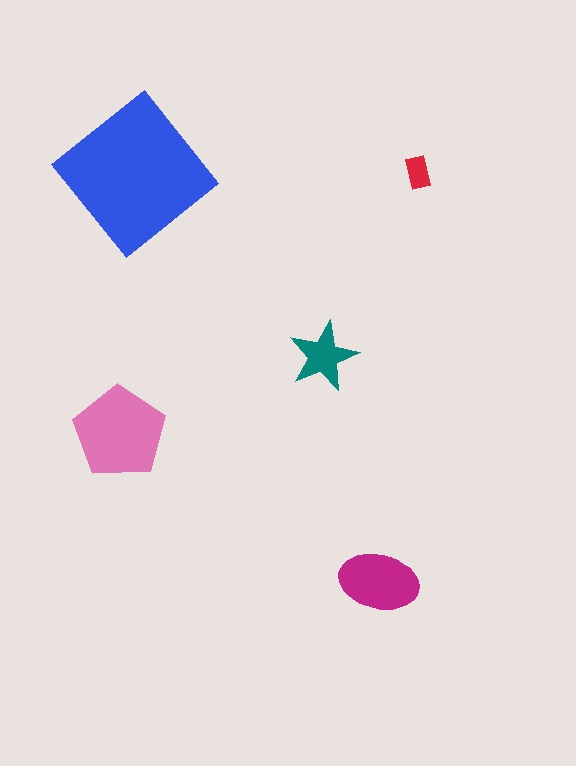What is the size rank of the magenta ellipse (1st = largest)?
3rd.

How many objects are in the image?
There are 5 objects in the image.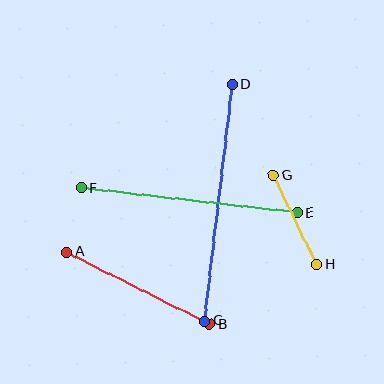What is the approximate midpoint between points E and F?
The midpoint is at approximately (189, 200) pixels.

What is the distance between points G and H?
The distance is approximately 99 pixels.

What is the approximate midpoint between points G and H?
The midpoint is at approximately (295, 220) pixels.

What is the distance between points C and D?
The distance is approximately 238 pixels.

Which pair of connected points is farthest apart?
Points C and D are farthest apart.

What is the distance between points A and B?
The distance is approximately 160 pixels.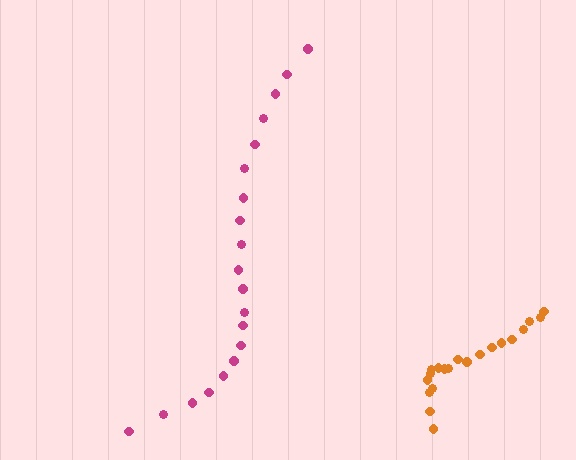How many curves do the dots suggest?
There are 2 distinct paths.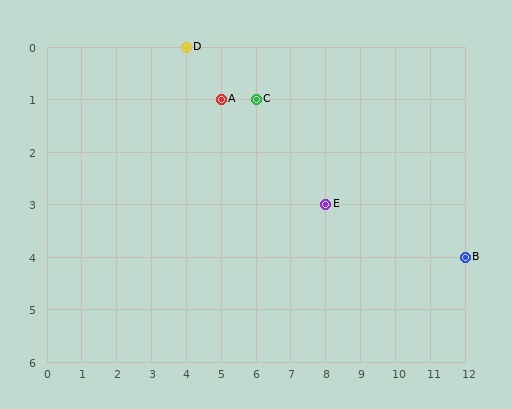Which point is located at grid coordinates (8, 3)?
Point E is at (8, 3).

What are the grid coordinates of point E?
Point E is at grid coordinates (8, 3).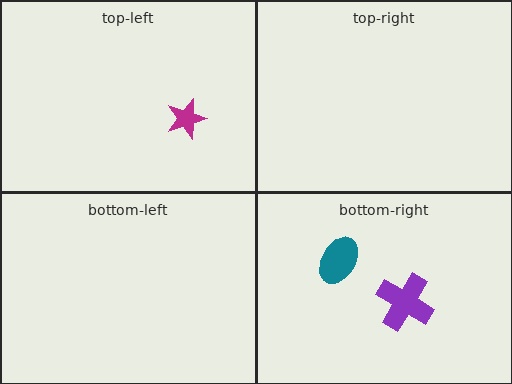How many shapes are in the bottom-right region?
2.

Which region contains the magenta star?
The top-left region.